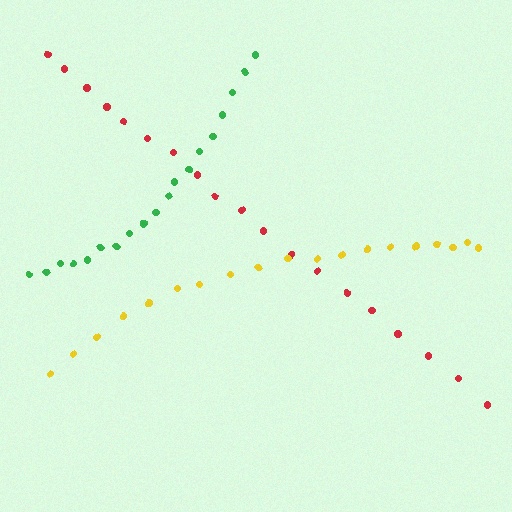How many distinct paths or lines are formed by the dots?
There are 3 distinct paths.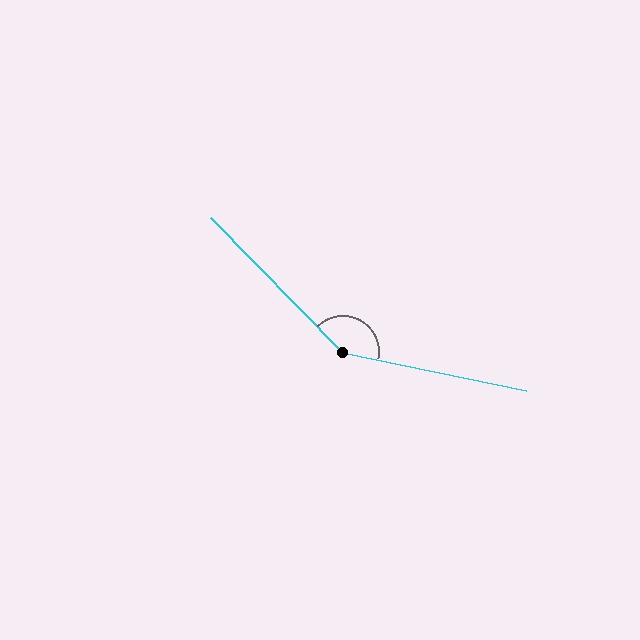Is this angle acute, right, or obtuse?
It is obtuse.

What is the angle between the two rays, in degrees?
Approximately 146 degrees.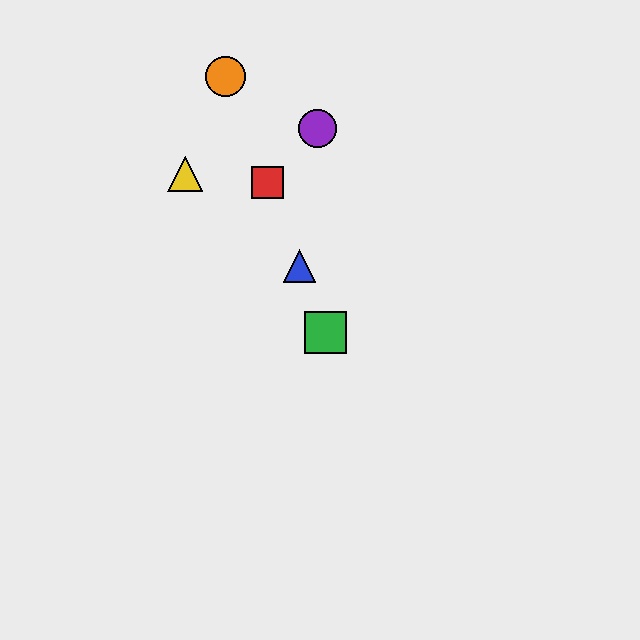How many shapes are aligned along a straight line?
4 shapes (the red square, the blue triangle, the green square, the orange circle) are aligned along a straight line.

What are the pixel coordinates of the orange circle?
The orange circle is at (226, 76).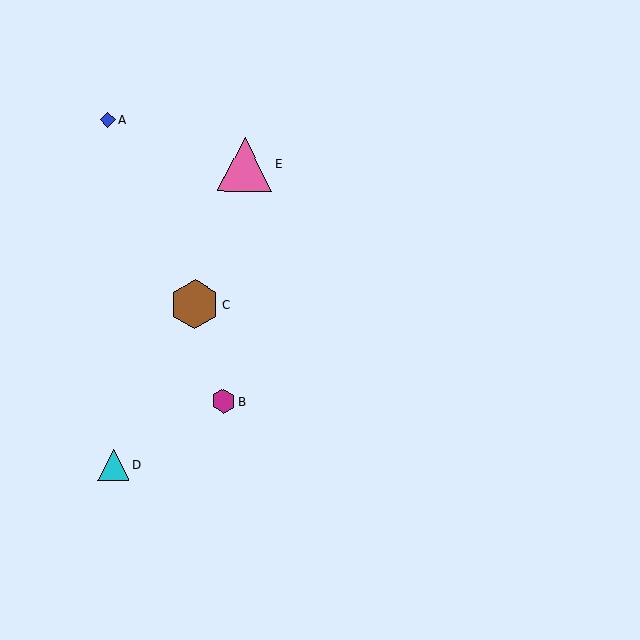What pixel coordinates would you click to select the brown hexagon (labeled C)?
Click at (195, 304) to select the brown hexagon C.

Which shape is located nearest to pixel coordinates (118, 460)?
The cyan triangle (labeled D) at (113, 465) is nearest to that location.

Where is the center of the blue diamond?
The center of the blue diamond is at (108, 120).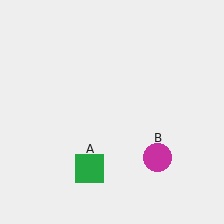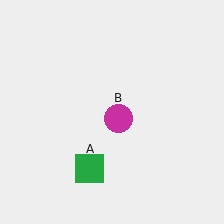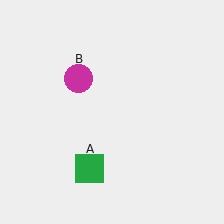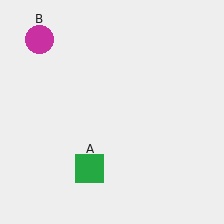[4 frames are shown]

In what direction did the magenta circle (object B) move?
The magenta circle (object B) moved up and to the left.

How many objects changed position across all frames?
1 object changed position: magenta circle (object B).